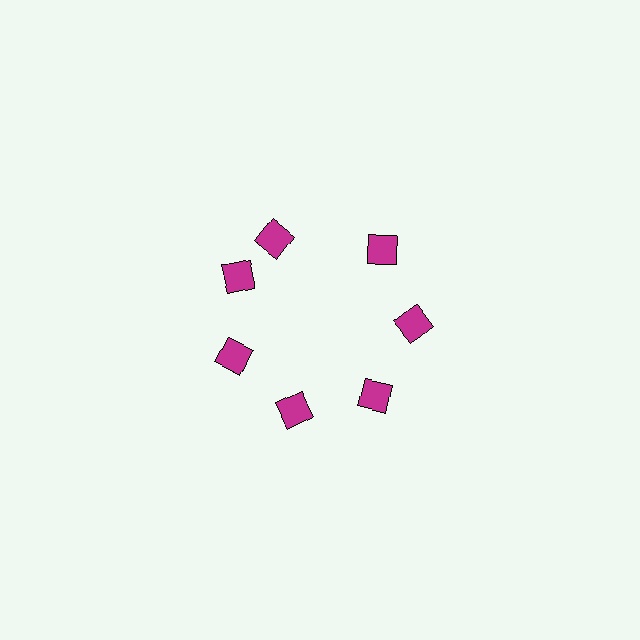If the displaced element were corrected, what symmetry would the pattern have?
It would have 7-fold rotational symmetry — the pattern would map onto itself every 51 degrees.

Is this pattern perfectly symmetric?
No. The 7 magenta diamonds are arranged in a ring, but one element near the 12 o'clock position is rotated out of alignment along the ring, breaking the 7-fold rotational symmetry.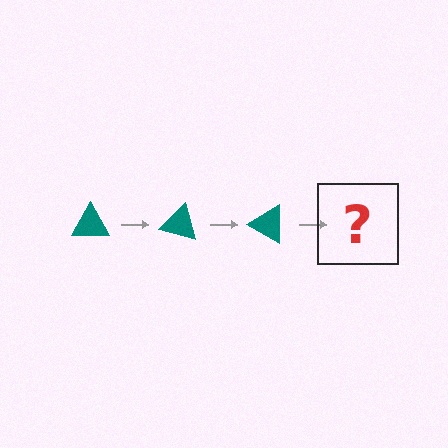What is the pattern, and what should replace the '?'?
The pattern is that the triangle rotates 15 degrees each step. The '?' should be a teal triangle rotated 45 degrees.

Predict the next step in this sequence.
The next step is a teal triangle rotated 45 degrees.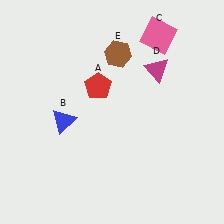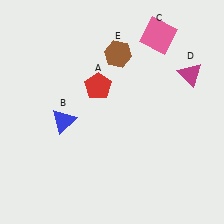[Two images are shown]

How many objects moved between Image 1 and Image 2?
1 object moved between the two images.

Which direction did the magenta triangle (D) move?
The magenta triangle (D) moved right.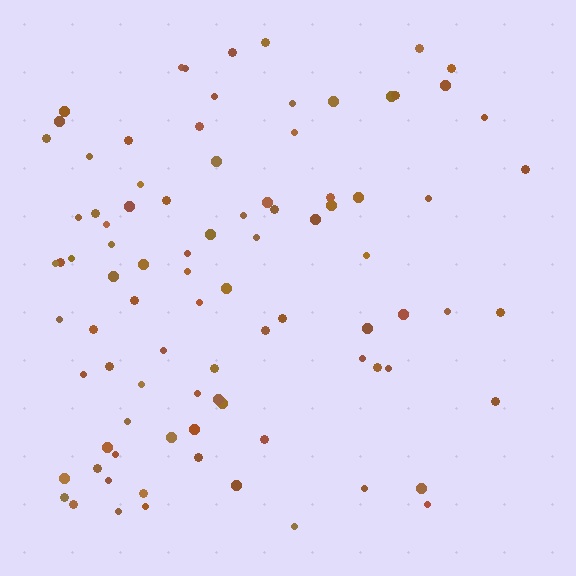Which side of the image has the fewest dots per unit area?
The right.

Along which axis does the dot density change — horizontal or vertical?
Horizontal.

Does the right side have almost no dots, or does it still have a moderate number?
Still a moderate number, just noticeably fewer than the left.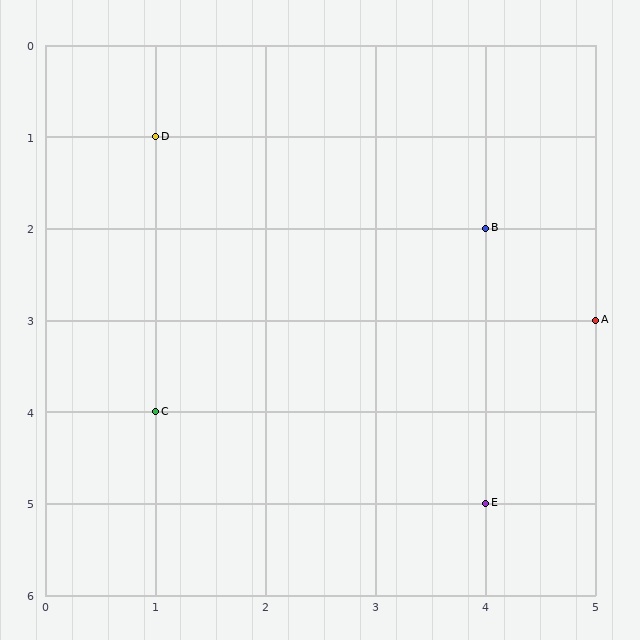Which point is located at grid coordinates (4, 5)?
Point E is at (4, 5).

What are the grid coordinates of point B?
Point B is at grid coordinates (4, 2).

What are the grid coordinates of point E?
Point E is at grid coordinates (4, 5).